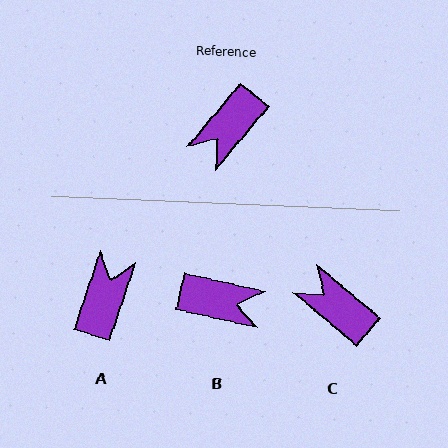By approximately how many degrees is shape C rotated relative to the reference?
Approximately 90 degrees clockwise.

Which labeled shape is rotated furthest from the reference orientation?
A, about 159 degrees away.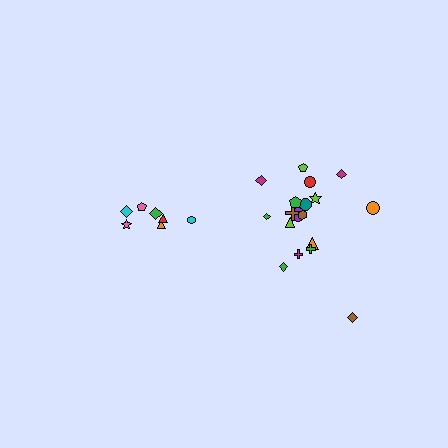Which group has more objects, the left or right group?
The right group.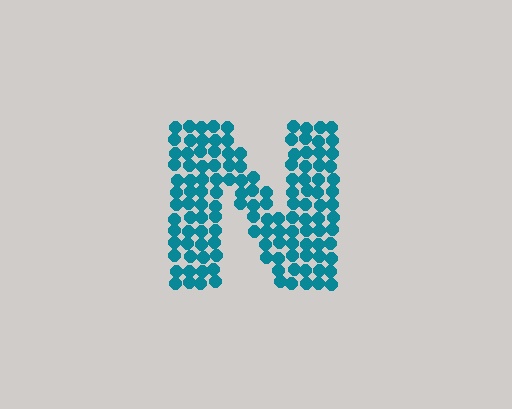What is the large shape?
The large shape is the letter N.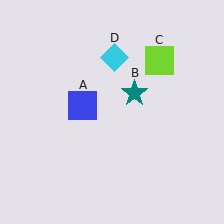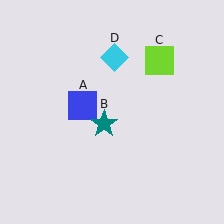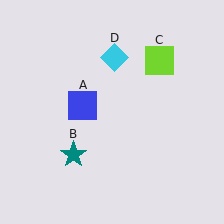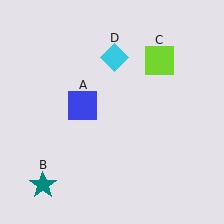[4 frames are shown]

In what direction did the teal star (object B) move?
The teal star (object B) moved down and to the left.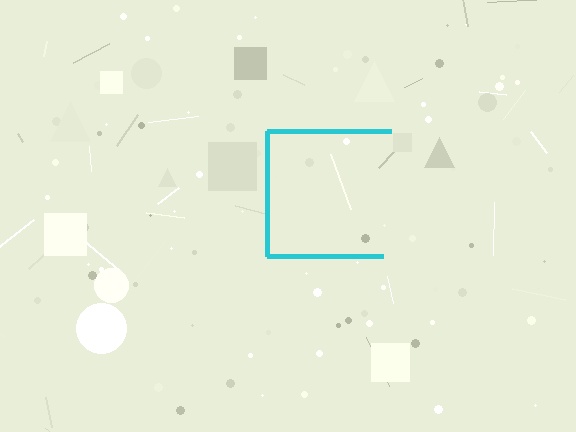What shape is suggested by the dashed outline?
The dashed outline suggests a square.